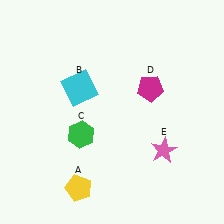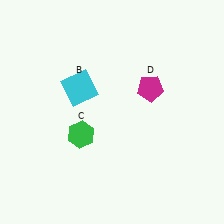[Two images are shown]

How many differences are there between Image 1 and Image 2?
There are 2 differences between the two images.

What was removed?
The pink star (E), the yellow pentagon (A) were removed in Image 2.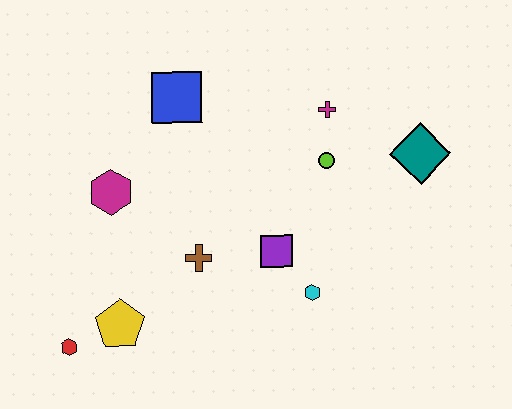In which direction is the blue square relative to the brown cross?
The blue square is above the brown cross.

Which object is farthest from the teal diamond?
The red hexagon is farthest from the teal diamond.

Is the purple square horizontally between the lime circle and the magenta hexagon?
Yes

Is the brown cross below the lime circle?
Yes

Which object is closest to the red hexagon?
The yellow pentagon is closest to the red hexagon.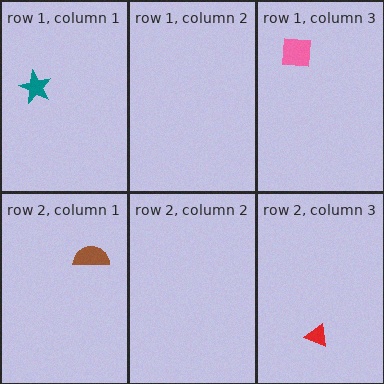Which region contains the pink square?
The row 1, column 3 region.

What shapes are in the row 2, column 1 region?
The brown semicircle.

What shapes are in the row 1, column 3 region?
The pink square.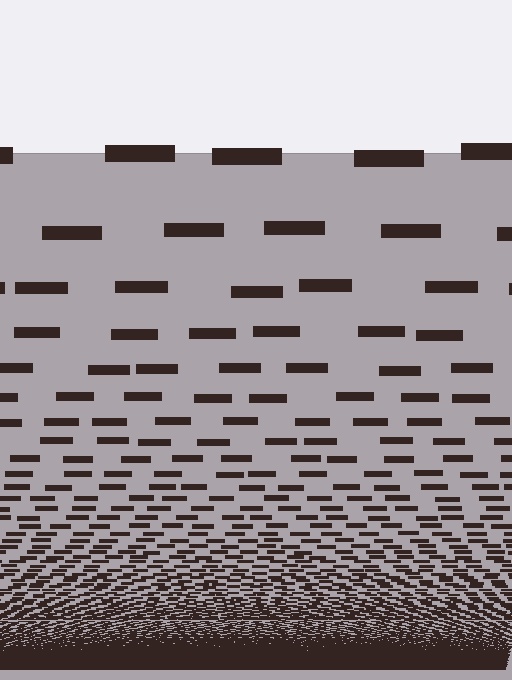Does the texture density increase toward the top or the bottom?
Density increases toward the bottom.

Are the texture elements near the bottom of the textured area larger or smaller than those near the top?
Smaller. The gradient is inverted — elements near the bottom are smaller and denser.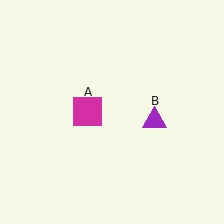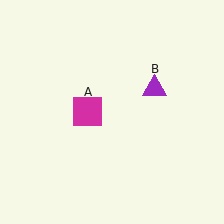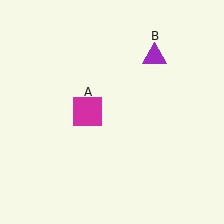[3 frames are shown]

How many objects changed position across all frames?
1 object changed position: purple triangle (object B).